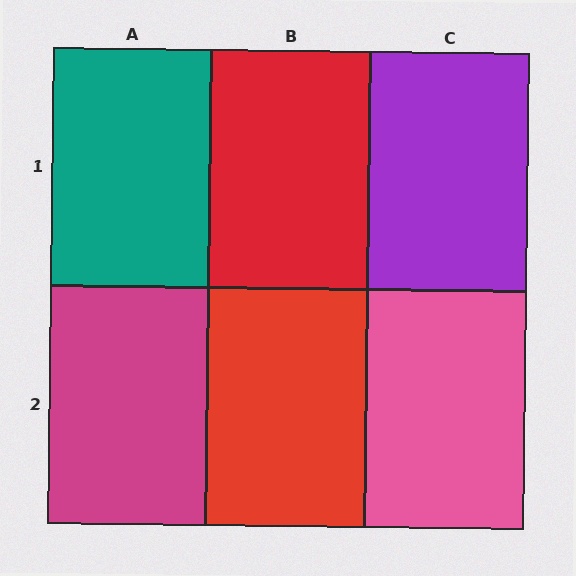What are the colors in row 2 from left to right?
Magenta, red, pink.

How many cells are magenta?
1 cell is magenta.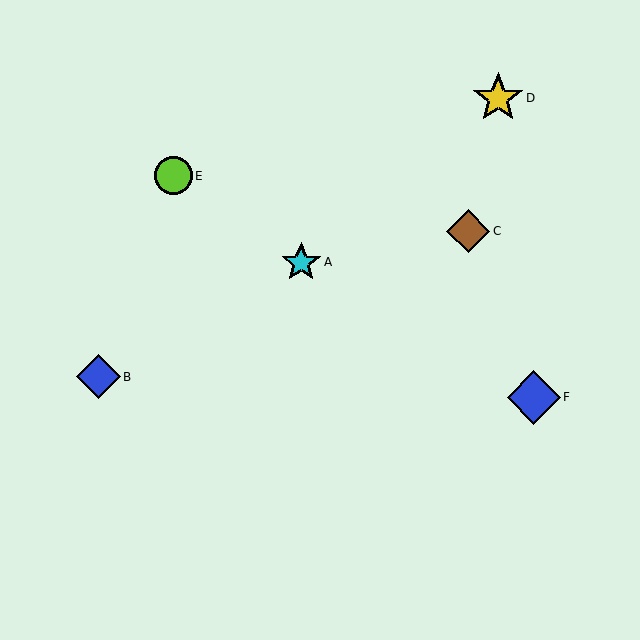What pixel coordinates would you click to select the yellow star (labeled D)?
Click at (498, 98) to select the yellow star D.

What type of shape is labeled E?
Shape E is a lime circle.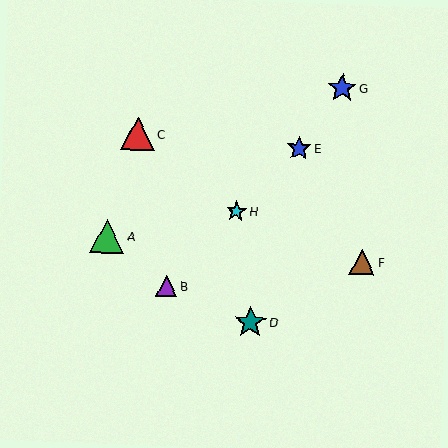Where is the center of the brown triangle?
The center of the brown triangle is at (362, 262).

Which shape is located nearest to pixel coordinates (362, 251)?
The brown triangle (labeled F) at (362, 262) is nearest to that location.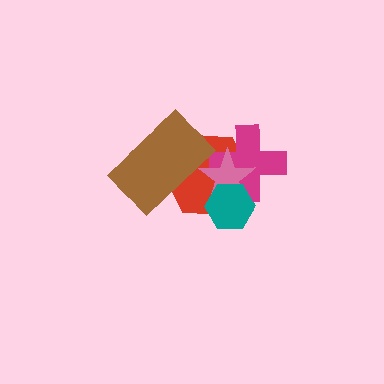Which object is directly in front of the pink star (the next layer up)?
The brown rectangle is directly in front of the pink star.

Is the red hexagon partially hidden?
Yes, it is partially covered by another shape.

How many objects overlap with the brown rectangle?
2 objects overlap with the brown rectangle.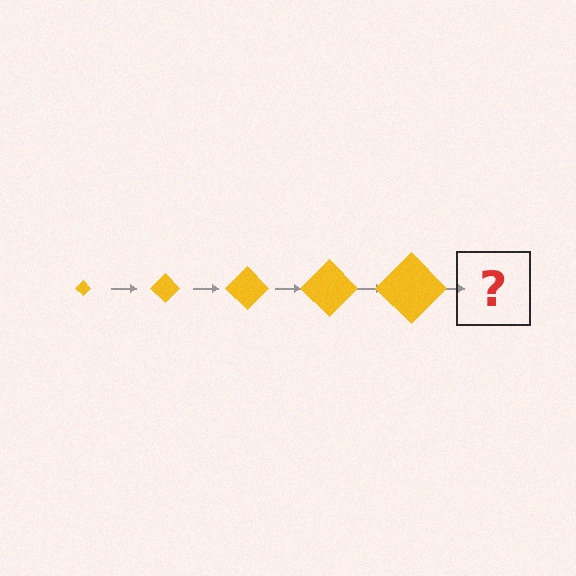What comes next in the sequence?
The next element should be a yellow diamond, larger than the previous one.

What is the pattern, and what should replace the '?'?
The pattern is that the diamond gets progressively larger each step. The '?' should be a yellow diamond, larger than the previous one.